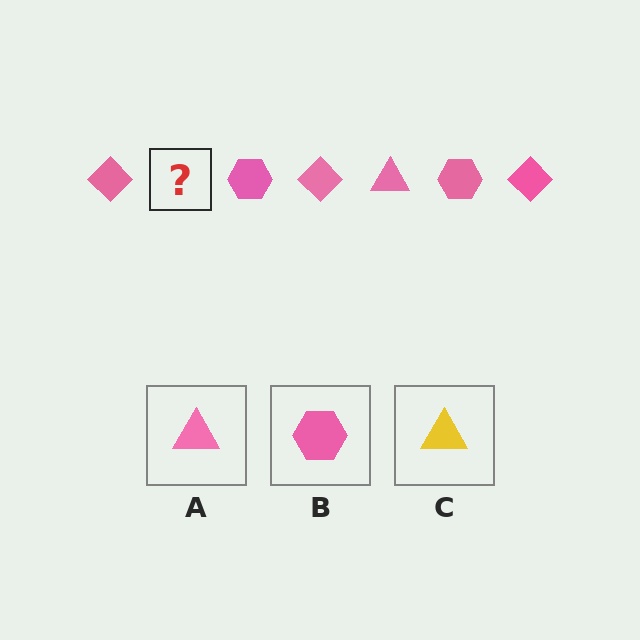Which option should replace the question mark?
Option A.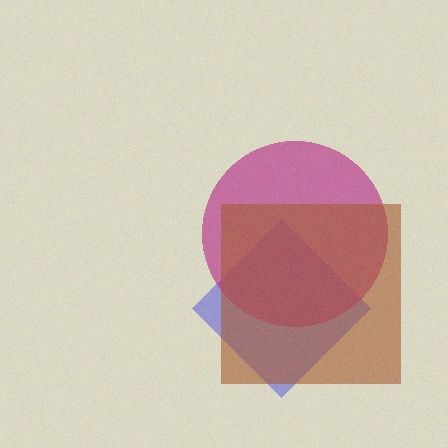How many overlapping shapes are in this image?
There are 3 overlapping shapes in the image.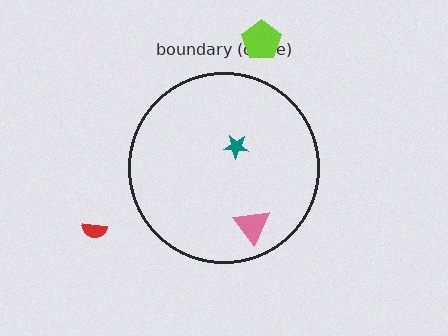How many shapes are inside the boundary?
2 inside, 2 outside.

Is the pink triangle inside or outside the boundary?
Inside.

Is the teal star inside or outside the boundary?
Inside.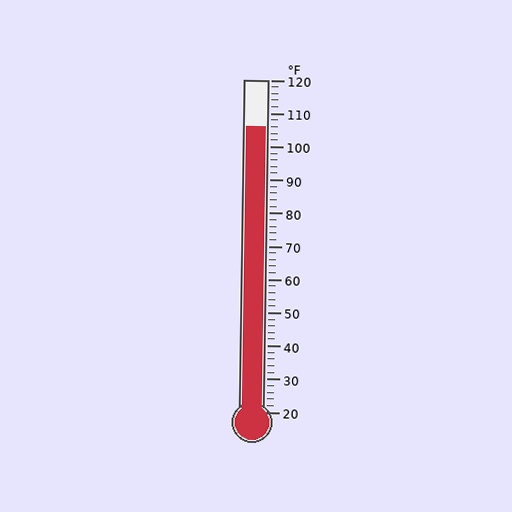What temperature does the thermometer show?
The thermometer shows approximately 106°F.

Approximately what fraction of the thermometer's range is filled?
The thermometer is filled to approximately 85% of its range.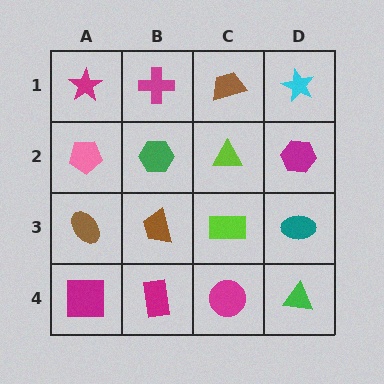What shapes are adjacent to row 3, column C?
A lime triangle (row 2, column C), a magenta circle (row 4, column C), a brown trapezoid (row 3, column B), a teal ellipse (row 3, column D).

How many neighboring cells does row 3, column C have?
4.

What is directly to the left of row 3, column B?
A brown ellipse.